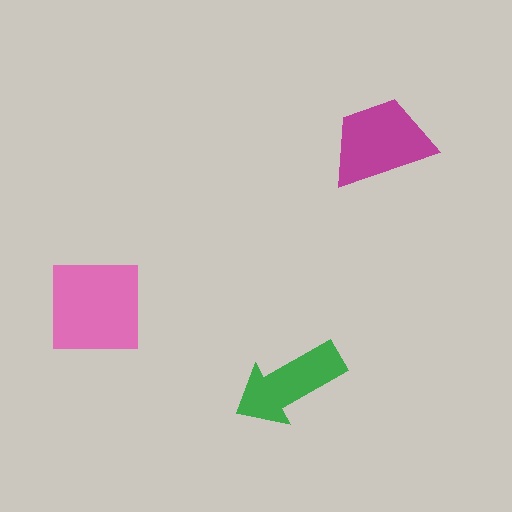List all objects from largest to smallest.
The pink square, the magenta trapezoid, the green arrow.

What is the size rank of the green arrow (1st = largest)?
3rd.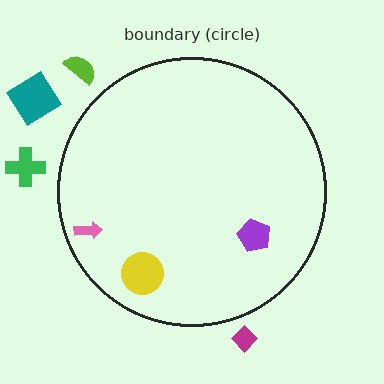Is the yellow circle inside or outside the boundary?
Inside.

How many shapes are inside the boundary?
3 inside, 4 outside.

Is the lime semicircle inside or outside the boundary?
Outside.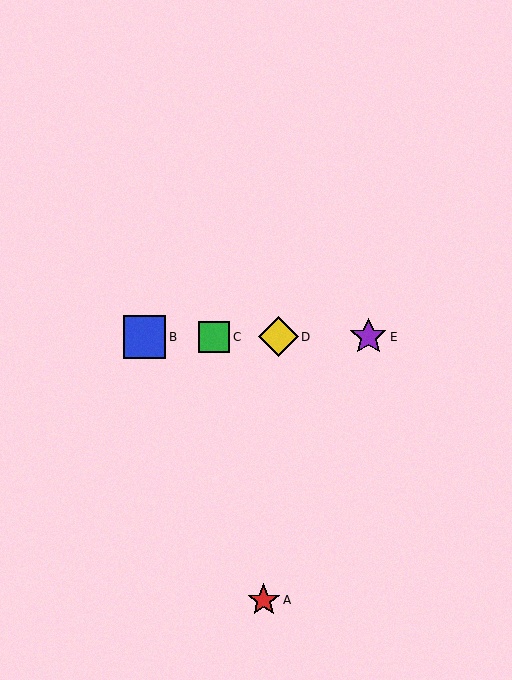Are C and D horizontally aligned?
Yes, both are at y≈337.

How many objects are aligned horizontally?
4 objects (B, C, D, E) are aligned horizontally.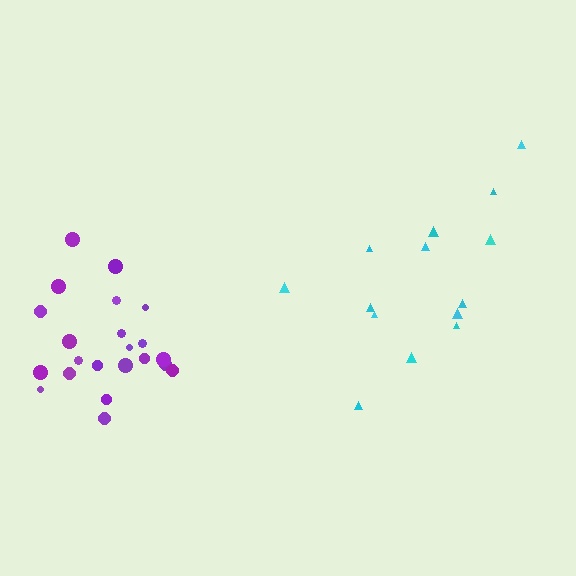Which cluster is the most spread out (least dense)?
Cyan.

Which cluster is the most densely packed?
Purple.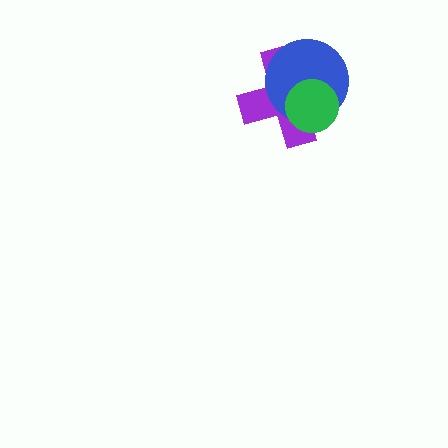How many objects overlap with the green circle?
2 objects overlap with the green circle.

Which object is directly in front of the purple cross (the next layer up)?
The blue circle is directly in front of the purple cross.